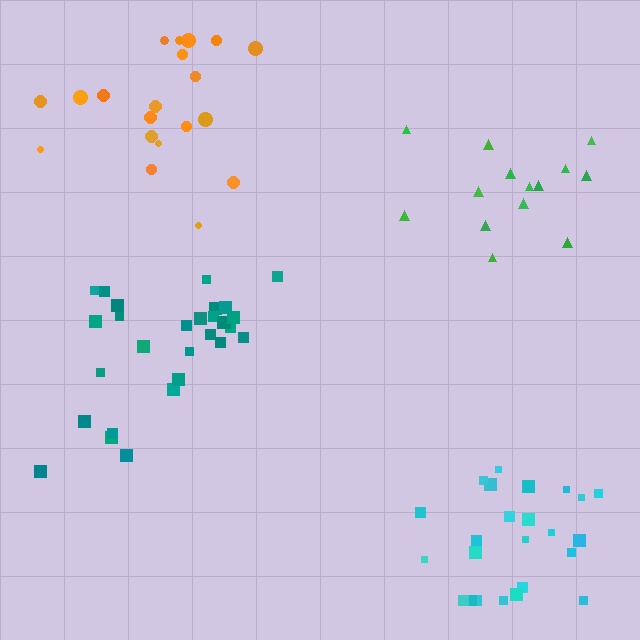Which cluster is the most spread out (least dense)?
Orange.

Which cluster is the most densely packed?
Teal.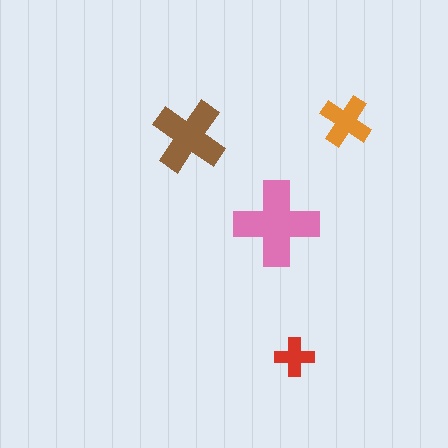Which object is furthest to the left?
The brown cross is leftmost.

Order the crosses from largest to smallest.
the pink one, the brown one, the orange one, the red one.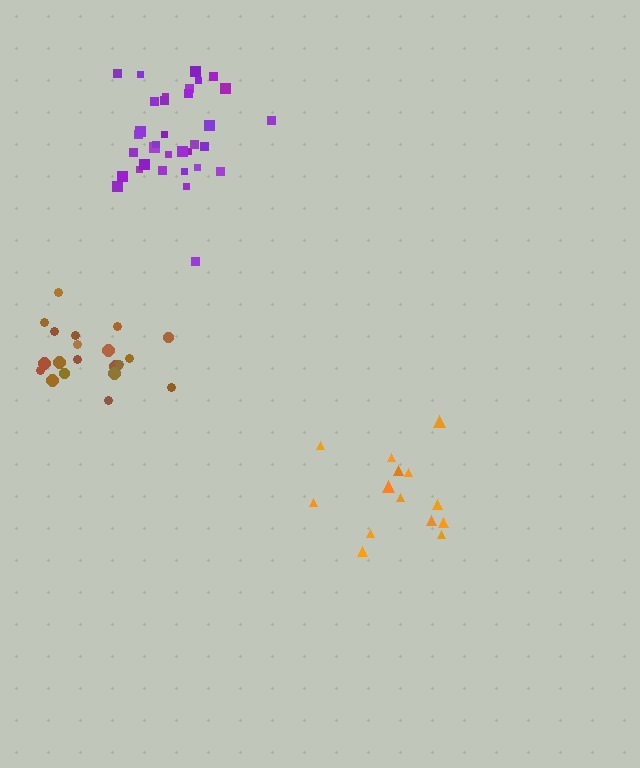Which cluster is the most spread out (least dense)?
Orange.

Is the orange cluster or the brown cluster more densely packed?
Brown.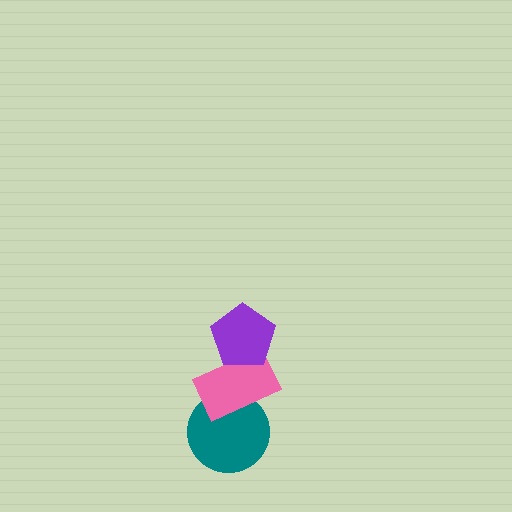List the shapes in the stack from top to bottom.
From top to bottom: the purple pentagon, the pink rectangle, the teal circle.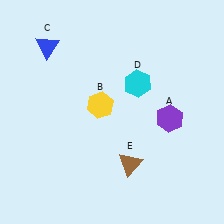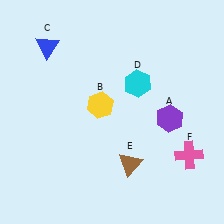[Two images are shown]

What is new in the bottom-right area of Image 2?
A pink cross (F) was added in the bottom-right area of Image 2.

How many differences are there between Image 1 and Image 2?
There is 1 difference between the two images.